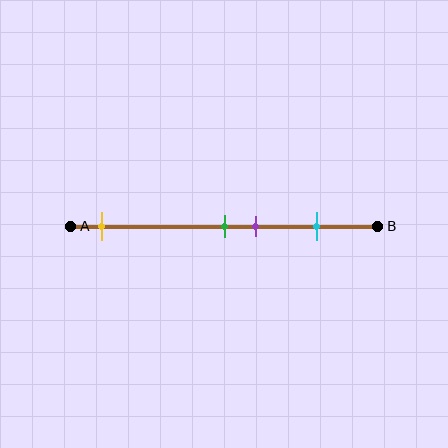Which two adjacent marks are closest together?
The green and purple marks are the closest adjacent pair.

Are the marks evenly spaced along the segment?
No, the marks are not evenly spaced.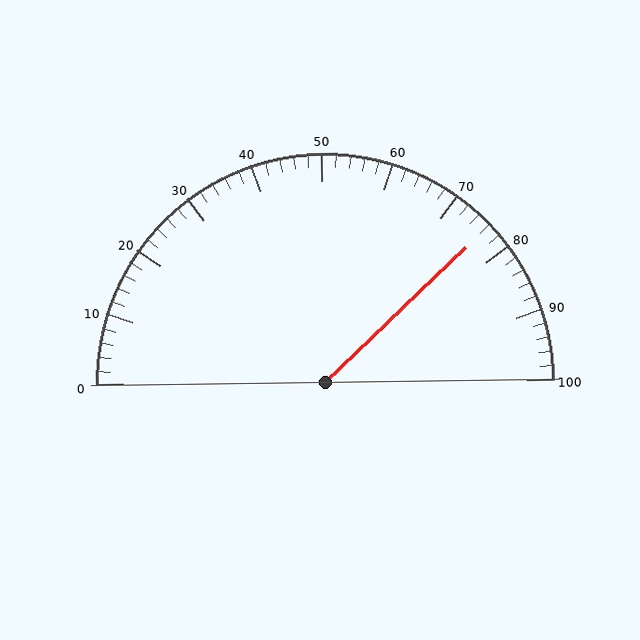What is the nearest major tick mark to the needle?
The nearest major tick mark is 80.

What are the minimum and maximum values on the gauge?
The gauge ranges from 0 to 100.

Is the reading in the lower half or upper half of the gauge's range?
The reading is in the upper half of the range (0 to 100).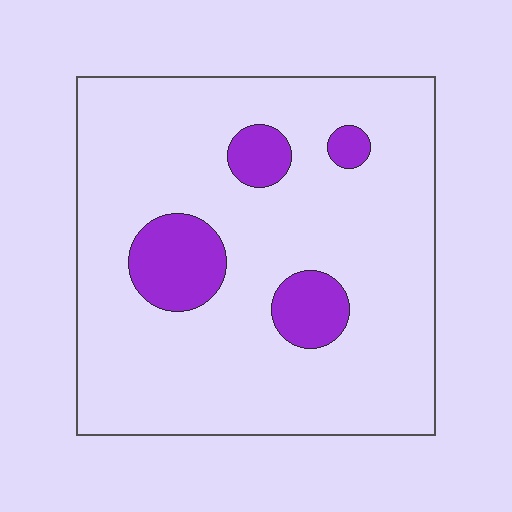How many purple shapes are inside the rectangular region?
4.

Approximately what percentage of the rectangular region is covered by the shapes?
Approximately 15%.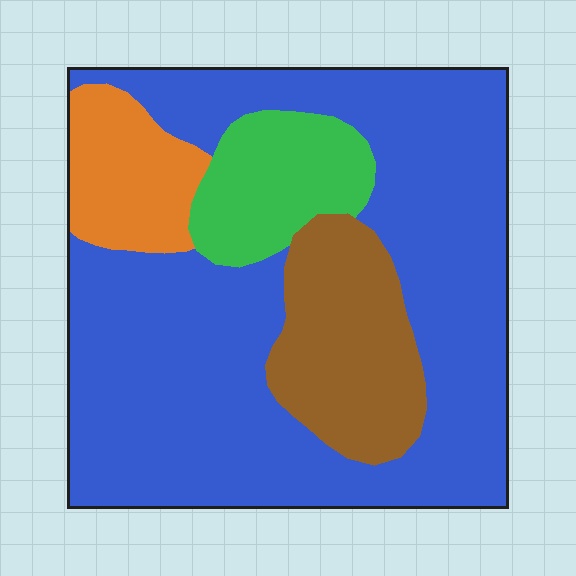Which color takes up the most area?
Blue, at roughly 65%.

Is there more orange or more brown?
Brown.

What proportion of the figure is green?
Green covers roughly 10% of the figure.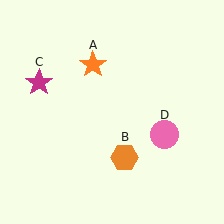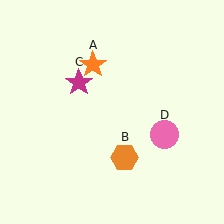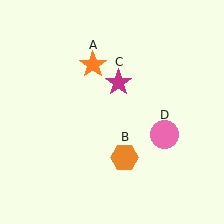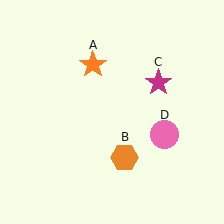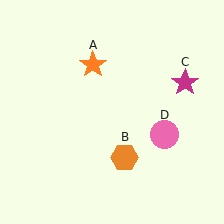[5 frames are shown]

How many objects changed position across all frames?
1 object changed position: magenta star (object C).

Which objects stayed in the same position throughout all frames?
Orange star (object A) and orange hexagon (object B) and pink circle (object D) remained stationary.